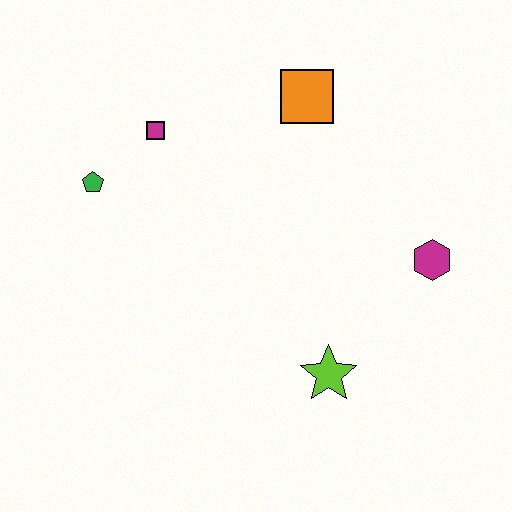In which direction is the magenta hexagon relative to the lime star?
The magenta hexagon is above the lime star.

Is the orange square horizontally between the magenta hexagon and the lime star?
No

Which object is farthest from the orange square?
The lime star is farthest from the orange square.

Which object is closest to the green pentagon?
The magenta square is closest to the green pentagon.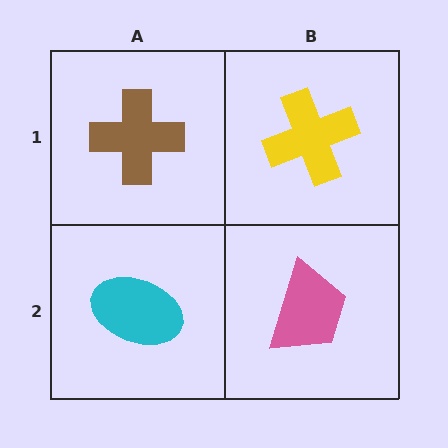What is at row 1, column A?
A brown cross.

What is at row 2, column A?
A cyan ellipse.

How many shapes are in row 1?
2 shapes.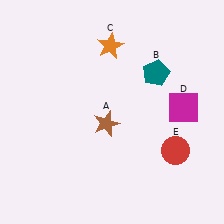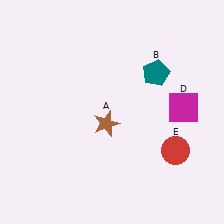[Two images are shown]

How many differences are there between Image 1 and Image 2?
There is 1 difference between the two images.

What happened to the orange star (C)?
The orange star (C) was removed in Image 2. It was in the top-left area of Image 1.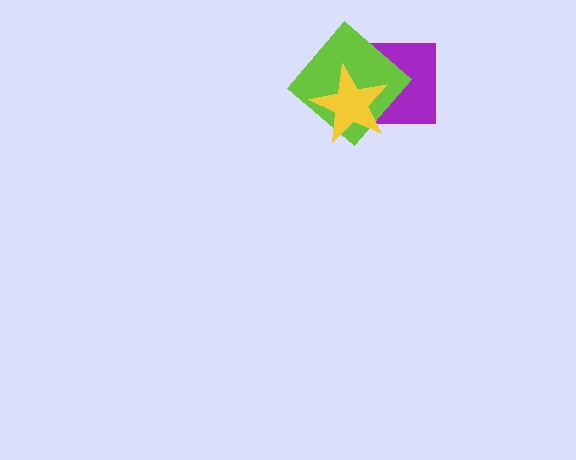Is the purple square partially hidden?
Yes, it is partially covered by another shape.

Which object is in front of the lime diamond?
The yellow star is in front of the lime diamond.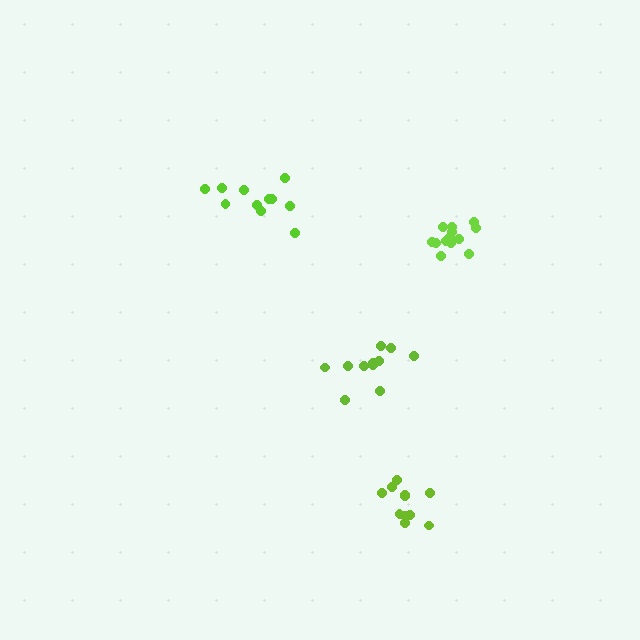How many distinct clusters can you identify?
There are 4 distinct clusters.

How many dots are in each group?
Group 1: 11 dots, Group 2: 11 dots, Group 3: 13 dots, Group 4: 11 dots (46 total).